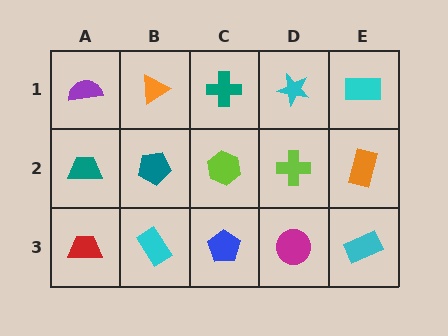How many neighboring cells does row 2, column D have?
4.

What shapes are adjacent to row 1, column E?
An orange rectangle (row 2, column E), a cyan star (row 1, column D).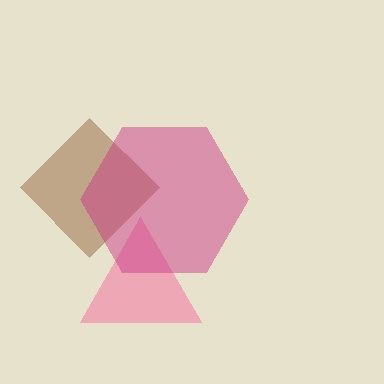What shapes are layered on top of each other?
The layered shapes are: a pink triangle, a brown diamond, a magenta hexagon.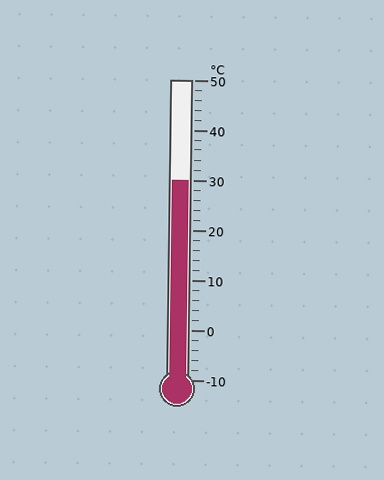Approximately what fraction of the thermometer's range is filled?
The thermometer is filled to approximately 65% of its range.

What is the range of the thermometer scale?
The thermometer scale ranges from -10°C to 50°C.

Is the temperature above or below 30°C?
The temperature is at 30°C.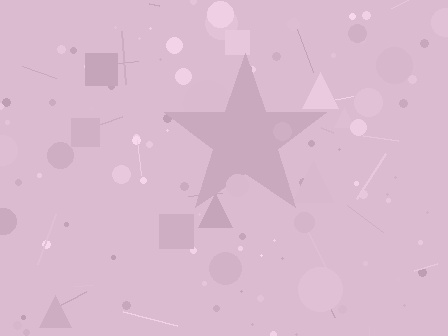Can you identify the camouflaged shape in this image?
The camouflaged shape is a star.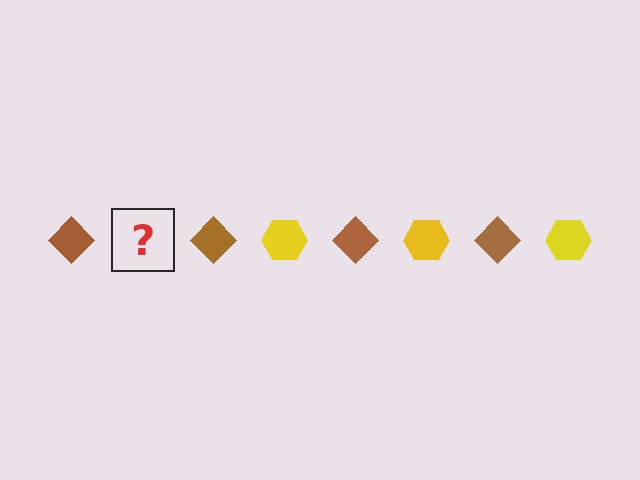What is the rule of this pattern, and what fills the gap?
The rule is that the pattern alternates between brown diamond and yellow hexagon. The gap should be filled with a yellow hexagon.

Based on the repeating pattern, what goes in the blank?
The blank should be a yellow hexagon.